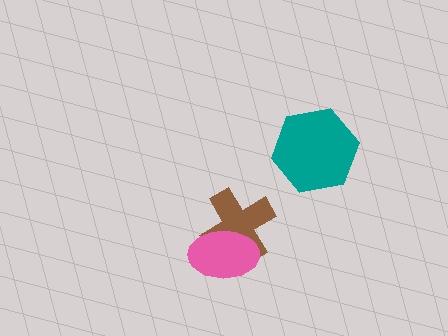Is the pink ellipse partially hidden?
No, no other shape covers it.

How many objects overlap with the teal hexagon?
0 objects overlap with the teal hexagon.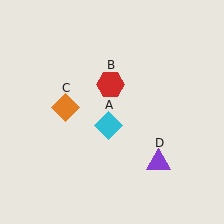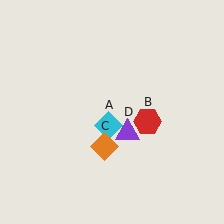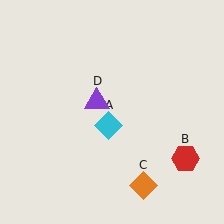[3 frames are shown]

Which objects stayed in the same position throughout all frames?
Cyan diamond (object A) remained stationary.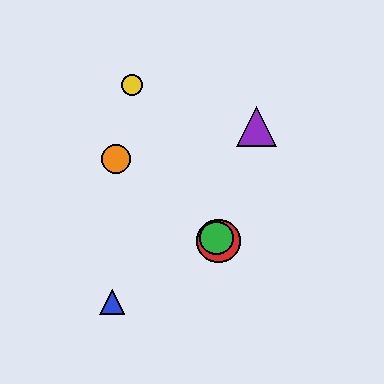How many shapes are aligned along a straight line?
3 shapes (the red circle, the green circle, the yellow circle) are aligned along a straight line.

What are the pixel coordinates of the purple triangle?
The purple triangle is at (257, 126).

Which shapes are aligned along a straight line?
The red circle, the green circle, the yellow circle are aligned along a straight line.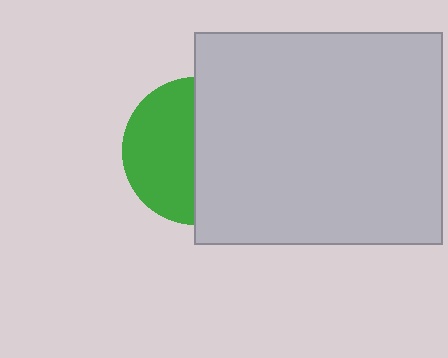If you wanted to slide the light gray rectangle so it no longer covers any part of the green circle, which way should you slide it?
Slide it right — that is the most direct way to separate the two shapes.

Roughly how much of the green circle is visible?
About half of it is visible (roughly 48%).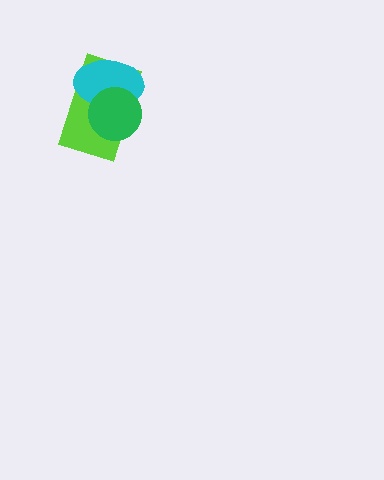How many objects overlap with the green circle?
2 objects overlap with the green circle.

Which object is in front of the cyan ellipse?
The green circle is in front of the cyan ellipse.